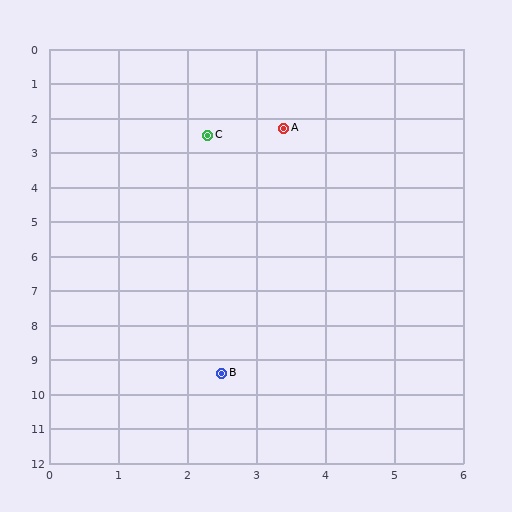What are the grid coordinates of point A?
Point A is at approximately (3.4, 2.3).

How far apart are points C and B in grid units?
Points C and B are about 6.9 grid units apart.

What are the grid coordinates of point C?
Point C is at approximately (2.3, 2.5).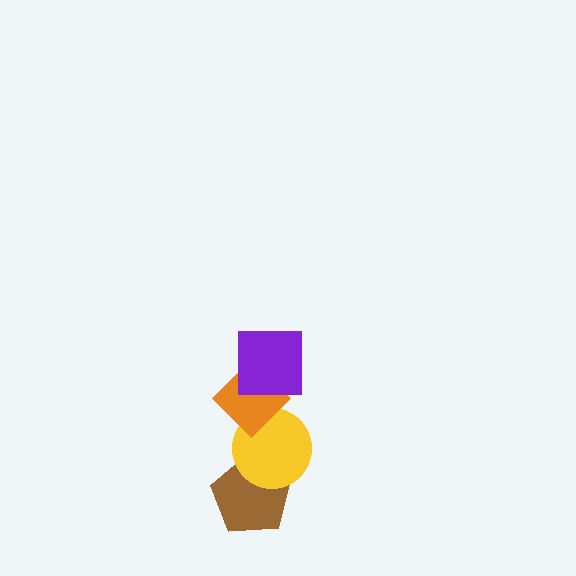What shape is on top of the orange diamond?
The purple square is on top of the orange diamond.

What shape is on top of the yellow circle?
The orange diamond is on top of the yellow circle.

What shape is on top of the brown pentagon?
The yellow circle is on top of the brown pentagon.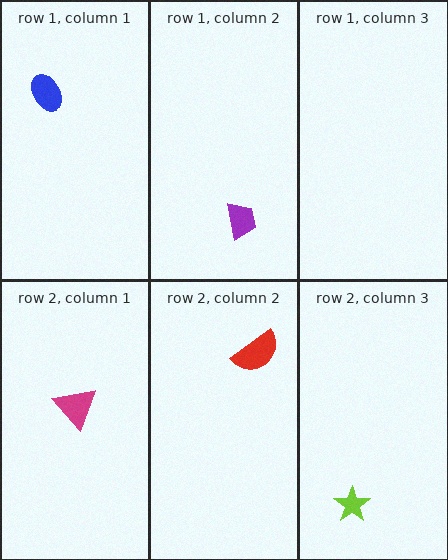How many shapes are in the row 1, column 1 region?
1.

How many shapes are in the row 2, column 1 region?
1.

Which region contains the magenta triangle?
The row 2, column 1 region.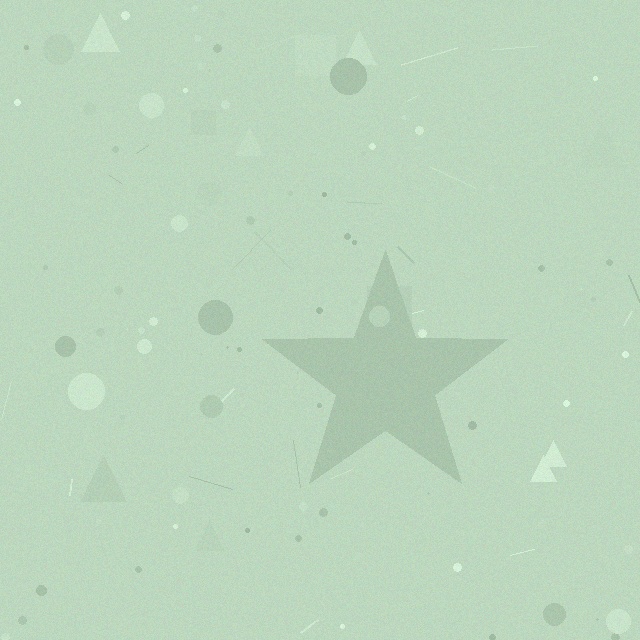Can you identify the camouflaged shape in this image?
The camouflaged shape is a star.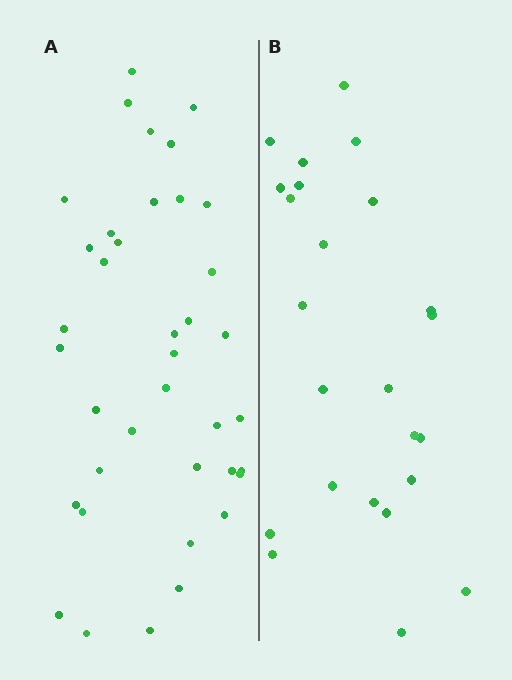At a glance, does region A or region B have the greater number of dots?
Region A (the left region) has more dots.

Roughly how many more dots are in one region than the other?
Region A has approximately 15 more dots than region B.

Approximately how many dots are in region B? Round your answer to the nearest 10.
About 20 dots. (The exact count is 24, which rounds to 20.)